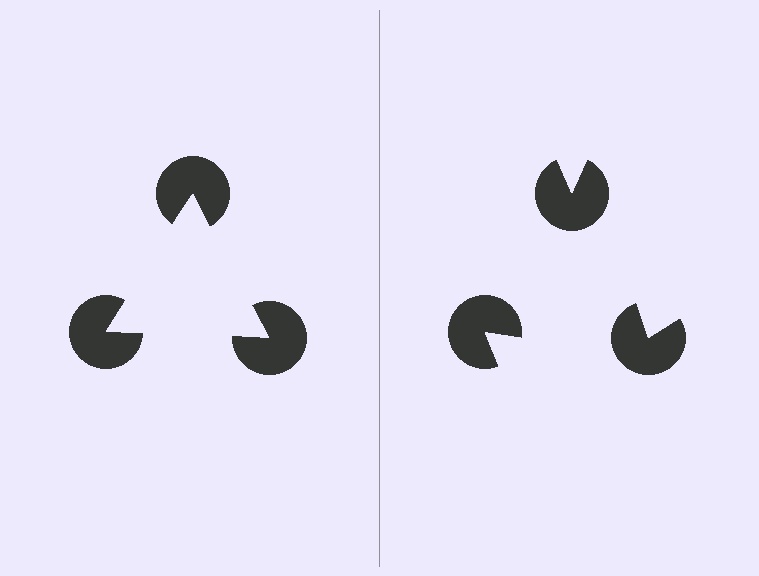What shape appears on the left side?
An illusory triangle.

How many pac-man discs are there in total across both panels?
6 — 3 on each side.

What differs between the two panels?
The pac-man discs are positioned identically on both sides; only the wedge orientations differ. On the left they align to a triangle; on the right they are misaligned.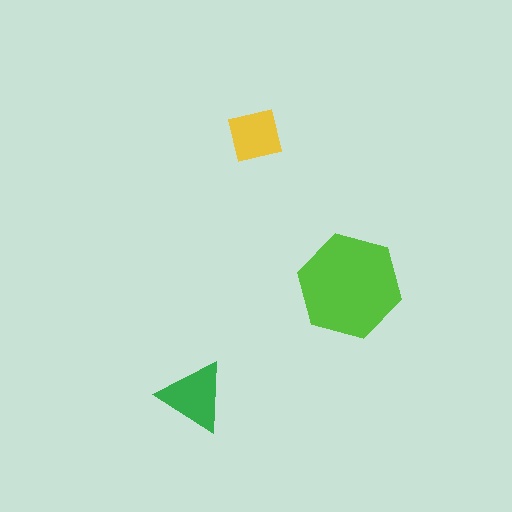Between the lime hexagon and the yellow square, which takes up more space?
The lime hexagon.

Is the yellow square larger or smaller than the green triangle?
Smaller.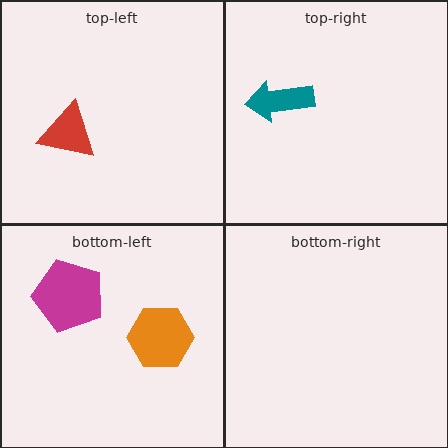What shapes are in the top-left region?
The red triangle.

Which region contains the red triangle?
The top-left region.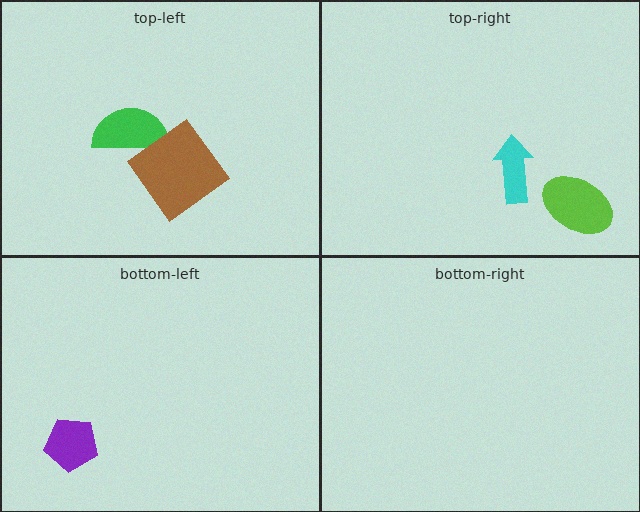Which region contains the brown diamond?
The top-left region.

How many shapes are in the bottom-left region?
1.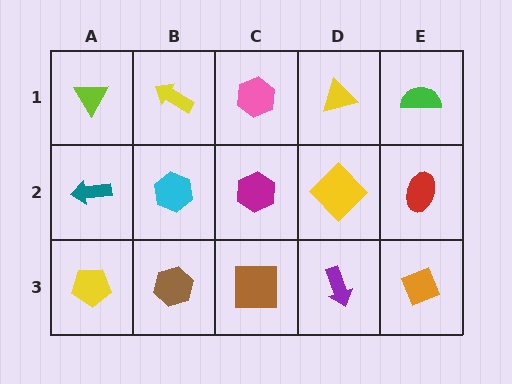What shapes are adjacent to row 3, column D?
A yellow diamond (row 2, column D), a brown square (row 3, column C), an orange diamond (row 3, column E).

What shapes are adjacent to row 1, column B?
A cyan hexagon (row 2, column B), a lime triangle (row 1, column A), a pink hexagon (row 1, column C).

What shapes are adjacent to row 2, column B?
A yellow arrow (row 1, column B), a brown hexagon (row 3, column B), a teal arrow (row 2, column A), a magenta hexagon (row 2, column C).